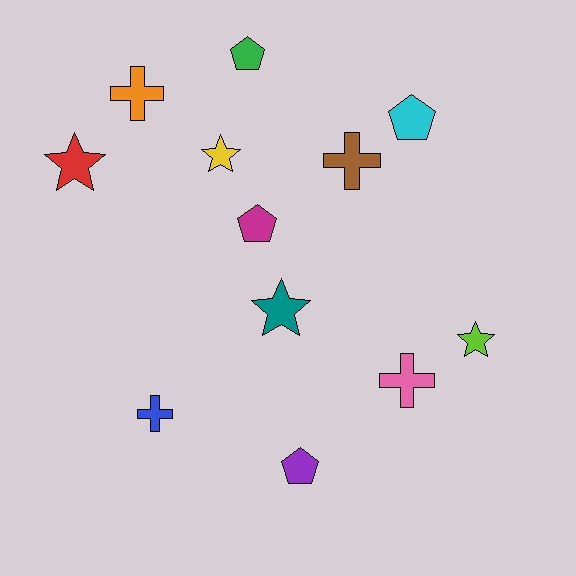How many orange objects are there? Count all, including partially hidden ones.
There is 1 orange object.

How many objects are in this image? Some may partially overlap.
There are 12 objects.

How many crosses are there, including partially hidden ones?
There are 4 crosses.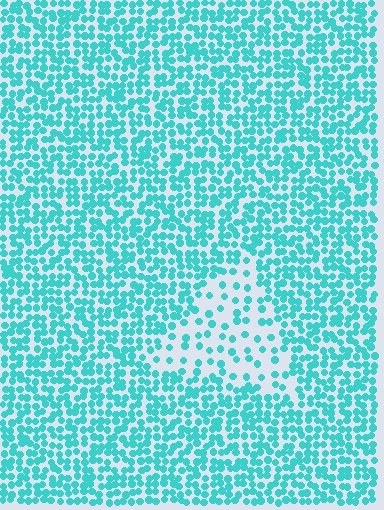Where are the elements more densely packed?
The elements are more densely packed outside the triangle boundary.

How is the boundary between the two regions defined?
The boundary is defined by a change in element density (approximately 2.5x ratio). All elements are the same color, size, and shape.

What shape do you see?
I see a triangle.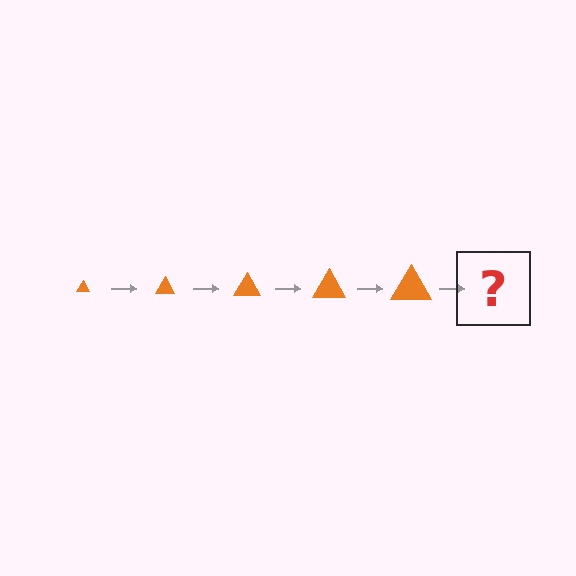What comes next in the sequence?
The next element should be an orange triangle, larger than the previous one.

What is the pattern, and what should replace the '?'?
The pattern is that the triangle gets progressively larger each step. The '?' should be an orange triangle, larger than the previous one.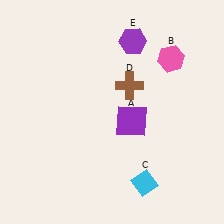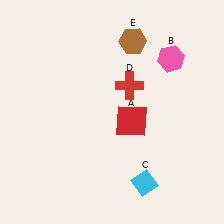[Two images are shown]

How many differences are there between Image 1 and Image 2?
There are 3 differences between the two images.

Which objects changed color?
A changed from purple to red. D changed from brown to red. E changed from purple to brown.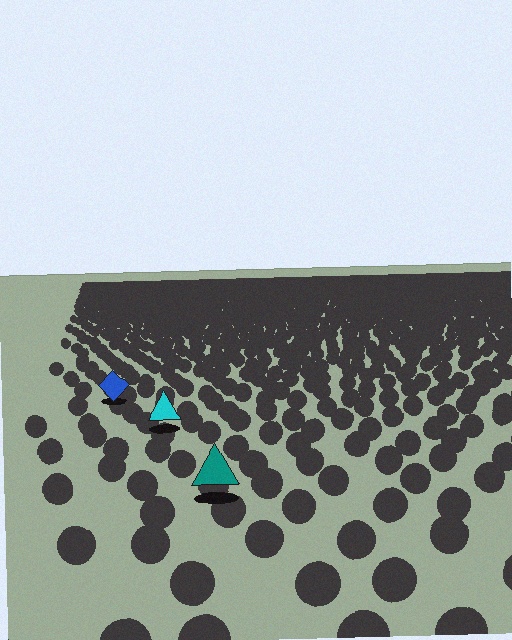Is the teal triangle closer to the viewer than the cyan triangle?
Yes. The teal triangle is closer — you can tell from the texture gradient: the ground texture is coarser near it.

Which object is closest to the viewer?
The teal triangle is closest. The texture marks near it are larger and more spread out.